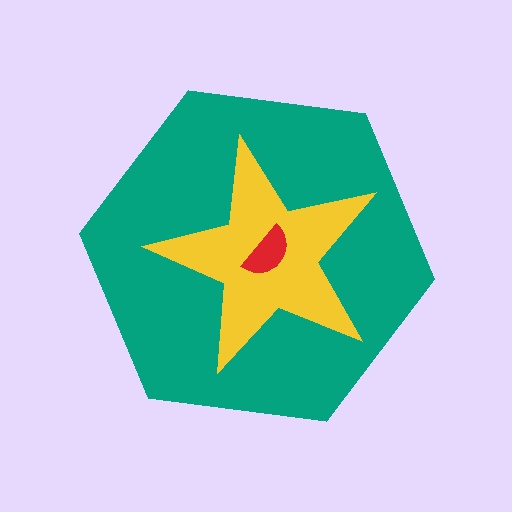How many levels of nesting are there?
3.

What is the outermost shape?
The teal hexagon.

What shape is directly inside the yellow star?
The red semicircle.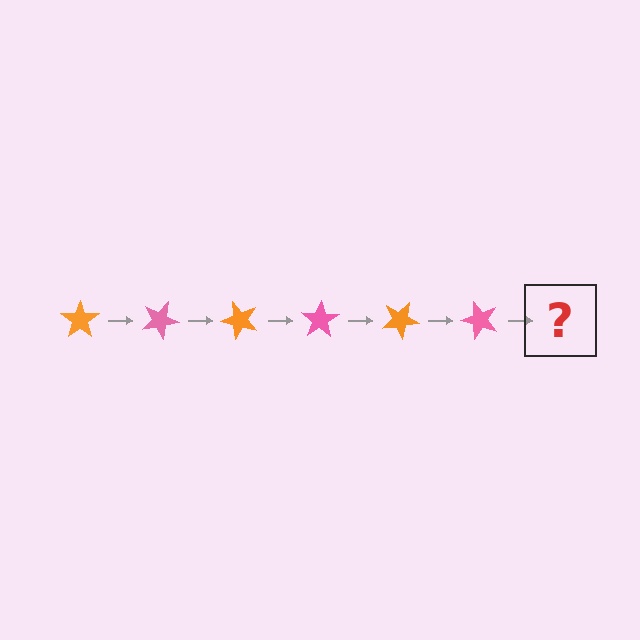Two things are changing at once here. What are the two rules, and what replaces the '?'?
The two rules are that it rotates 25 degrees each step and the color cycles through orange and pink. The '?' should be an orange star, rotated 150 degrees from the start.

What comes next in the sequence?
The next element should be an orange star, rotated 150 degrees from the start.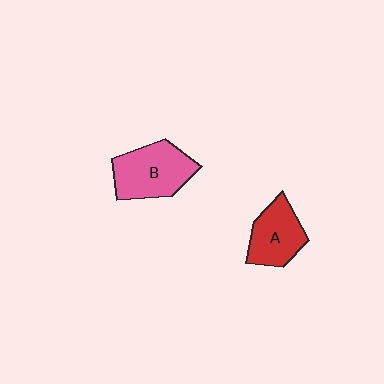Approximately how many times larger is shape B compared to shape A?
Approximately 1.3 times.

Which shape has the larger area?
Shape B (pink).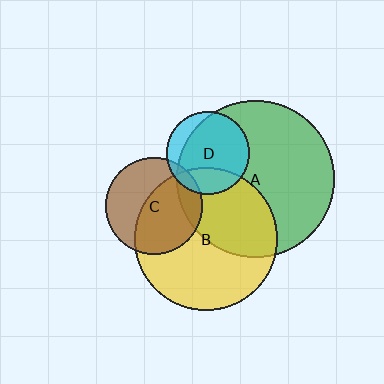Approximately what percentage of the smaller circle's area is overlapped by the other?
Approximately 25%.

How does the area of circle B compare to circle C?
Approximately 2.2 times.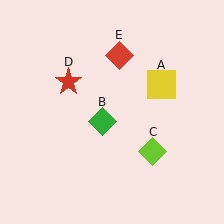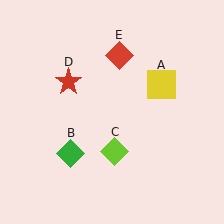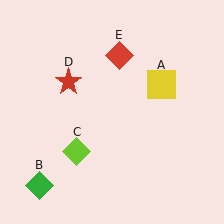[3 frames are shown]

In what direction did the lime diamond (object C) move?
The lime diamond (object C) moved left.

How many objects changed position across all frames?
2 objects changed position: green diamond (object B), lime diamond (object C).